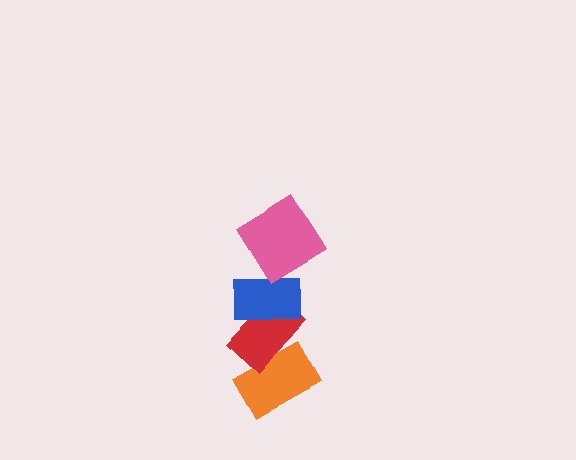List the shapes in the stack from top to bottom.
From top to bottom: the pink diamond, the blue rectangle, the red rectangle, the orange rectangle.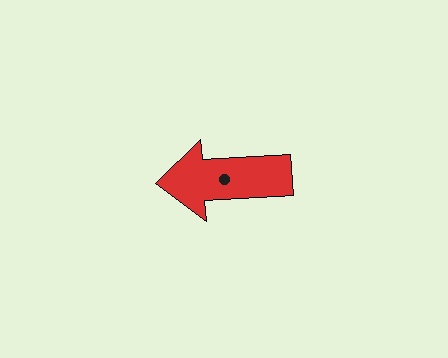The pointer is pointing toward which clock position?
Roughly 9 o'clock.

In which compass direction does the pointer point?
West.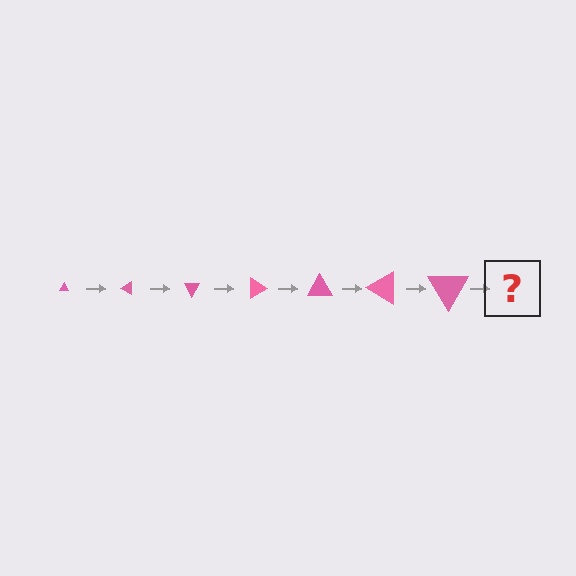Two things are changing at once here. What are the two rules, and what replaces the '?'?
The two rules are that the triangle grows larger each step and it rotates 30 degrees each step. The '?' should be a triangle, larger than the previous one and rotated 210 degrees from the start.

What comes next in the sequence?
The next element should be a triangle, larger than the previous one and rotated 210 degrees from the start.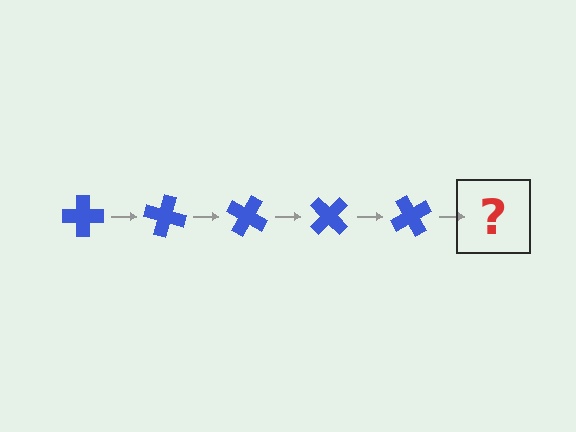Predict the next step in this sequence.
The next step is a blue cross rotated 75 degrees.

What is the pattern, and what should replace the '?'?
The pattern is that the cross rotates 15 degrees each step. The '?' should be a blue cross rotated 75 degrees.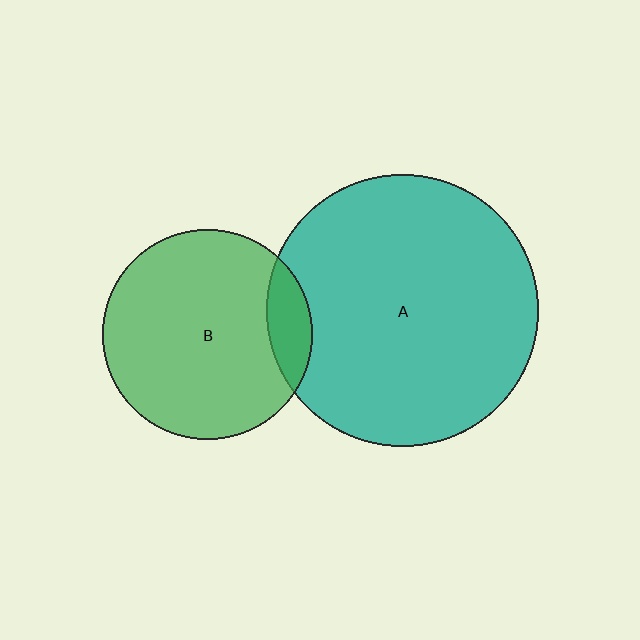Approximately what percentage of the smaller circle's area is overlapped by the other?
Approximately 10%.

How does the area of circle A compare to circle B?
Approximately 1.7 times.